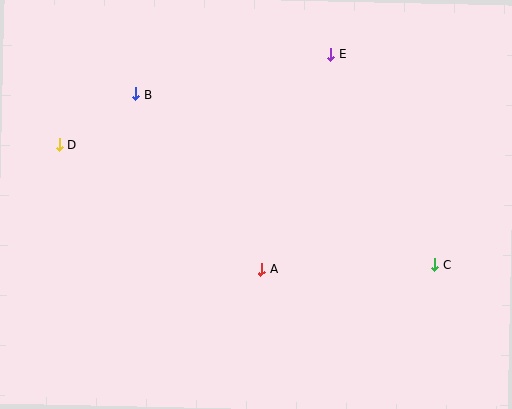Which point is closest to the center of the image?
Point A at (262, 269) is closest to the center.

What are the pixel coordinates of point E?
Point E is at (331, 54).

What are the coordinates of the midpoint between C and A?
The midpoint between C and A is at (348, 267).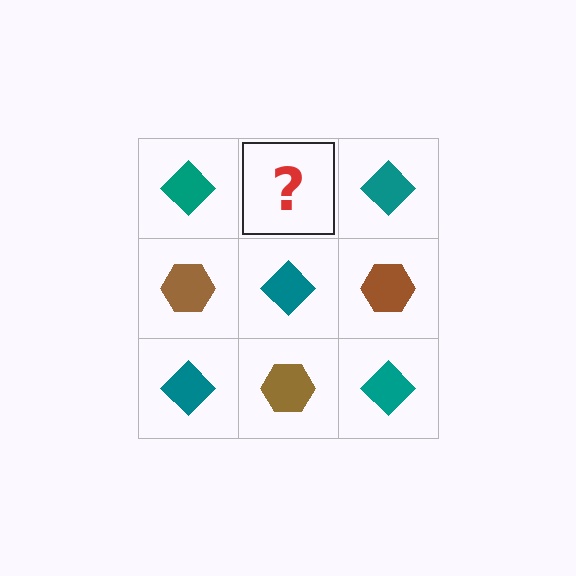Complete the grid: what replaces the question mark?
The question mark should be replaced with a brown hexagon.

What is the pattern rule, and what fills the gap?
The rule is that it alternates teal diamond and brown hexagon in a checkerboard pattern. The gap should be filled with a brown hexagon.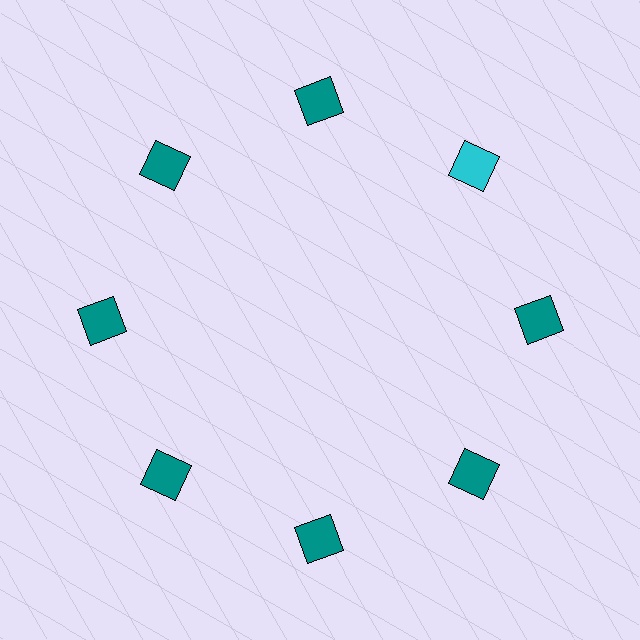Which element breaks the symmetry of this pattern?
The cyan square at roughly the 2 o'clock position breaks the symmetry. All other shapes are teal squares.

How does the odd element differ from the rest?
It has a different color: cyan instead of teal.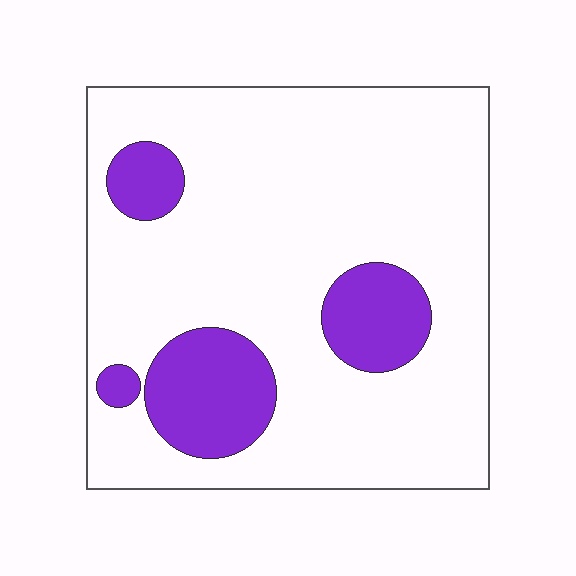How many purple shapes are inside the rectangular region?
4.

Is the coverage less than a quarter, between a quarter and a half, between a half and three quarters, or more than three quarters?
Less than a quarter.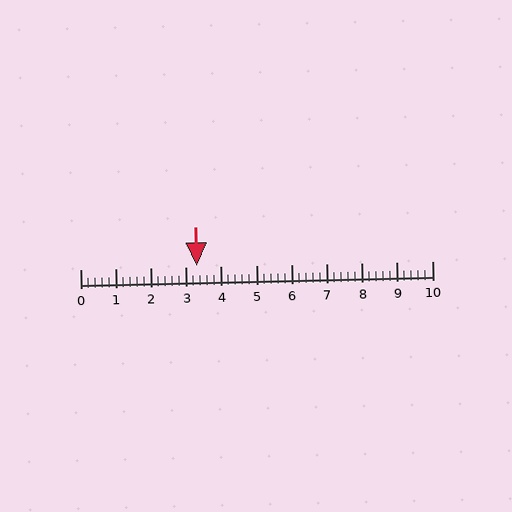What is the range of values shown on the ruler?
The ruler shows values from 0 to 10.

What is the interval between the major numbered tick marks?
The major tick marks are spaced 1 units apart.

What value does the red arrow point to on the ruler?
The red arrow points to approximately 3.3.